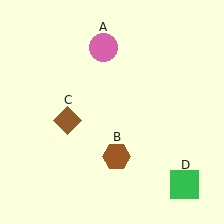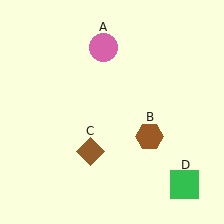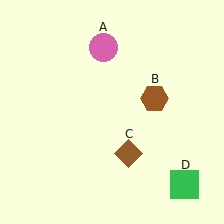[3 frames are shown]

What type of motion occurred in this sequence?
The brown hexagon (object B), brown diamond (object C) rotated counterclockwise around the center of the scene.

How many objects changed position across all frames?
2 objects changed position: brown hexagon (object B), brown diamond (object C).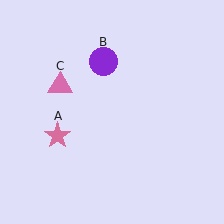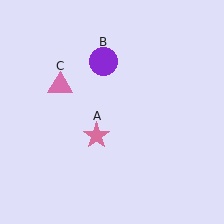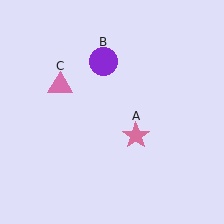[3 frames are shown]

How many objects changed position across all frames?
1 object changed position: pink star (object A).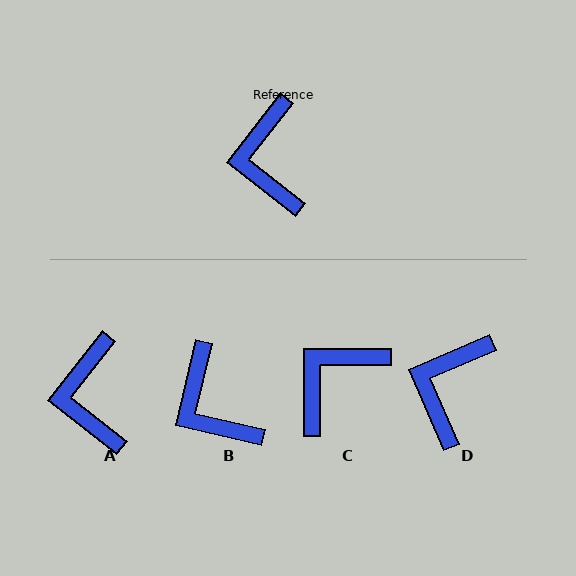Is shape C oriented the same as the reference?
No, it is off by about 52 degrees.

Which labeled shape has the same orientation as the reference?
A.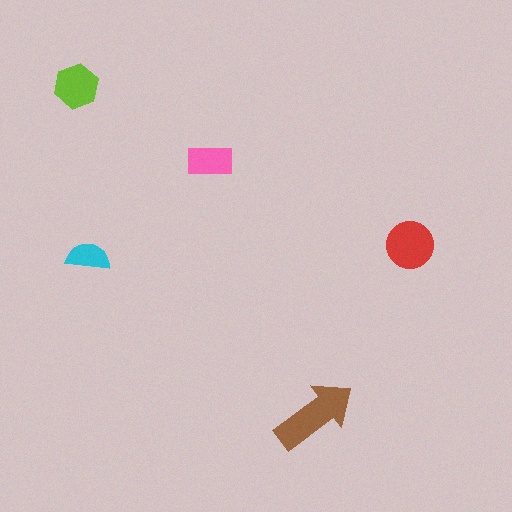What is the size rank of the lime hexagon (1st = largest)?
3rd.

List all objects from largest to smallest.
The brown arrow, the red circle, the lime hexagon, the pink rectangle, the cyan semicircle.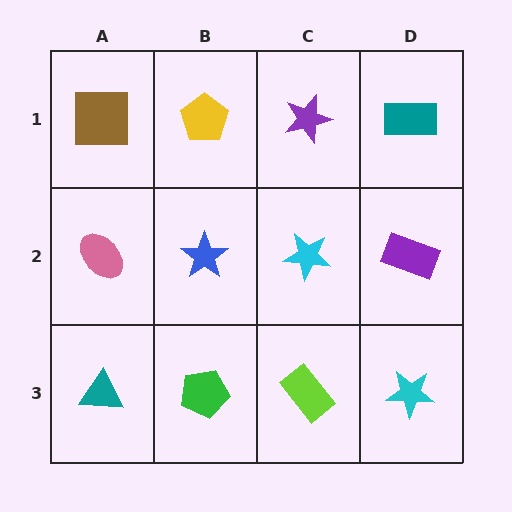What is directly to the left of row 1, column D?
A purple star.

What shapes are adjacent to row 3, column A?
A pink ellipse (row 2, column A), a green pentagon (row 3, column B).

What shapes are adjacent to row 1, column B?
A blue star (row 2, column B), a brown square (row 1, column A), a purple star (row 1, column C).